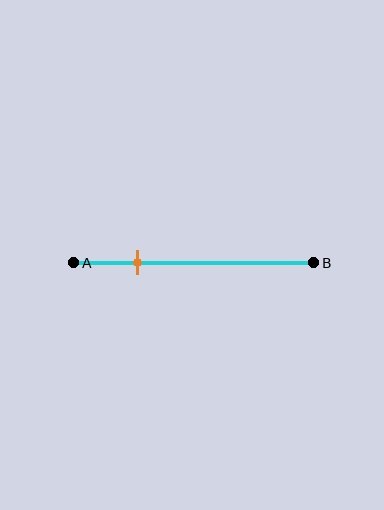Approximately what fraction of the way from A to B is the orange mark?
The orange mark is approximately 25% of the way from A to B.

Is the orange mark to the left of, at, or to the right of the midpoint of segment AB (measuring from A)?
The orange mark is to the left of the midpoint of segment AB.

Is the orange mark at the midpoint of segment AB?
No, the mark is at about 25% from A, not at the 50% midpoint.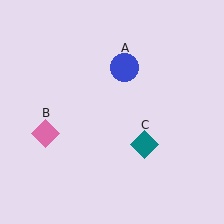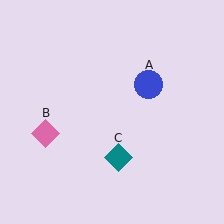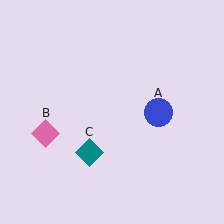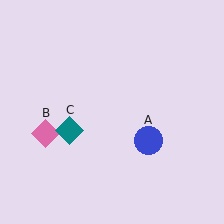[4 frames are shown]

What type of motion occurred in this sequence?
The blue circle (object A), teal diamond (object C) rotated clockwise around the center of the scene.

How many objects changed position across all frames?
2 objects changed position: blue circle (object A), teal diamond (object C).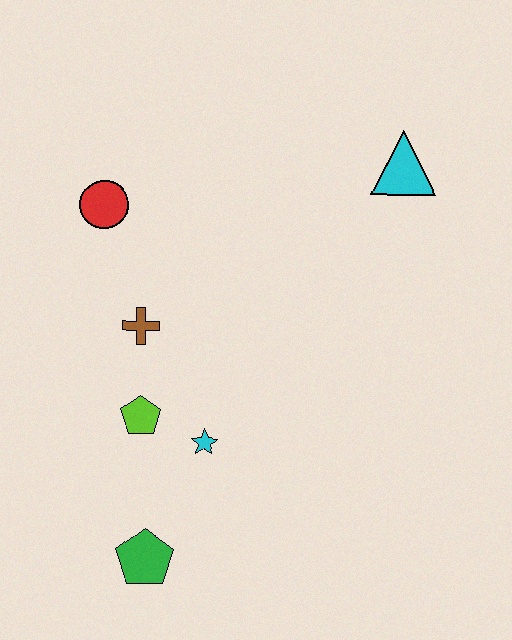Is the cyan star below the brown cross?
Yes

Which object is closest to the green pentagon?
The cyan star is closest to the green pentagon.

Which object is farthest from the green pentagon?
The cyan triangle is farthest from the green pentagon.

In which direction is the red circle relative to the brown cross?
The red circle is above the brown cross.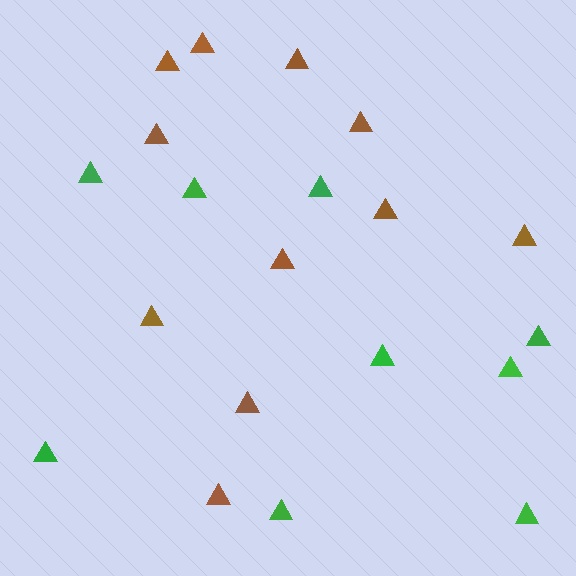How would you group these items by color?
There are 2 groups: one group of green triangles (9) and one group of brown triangles (11).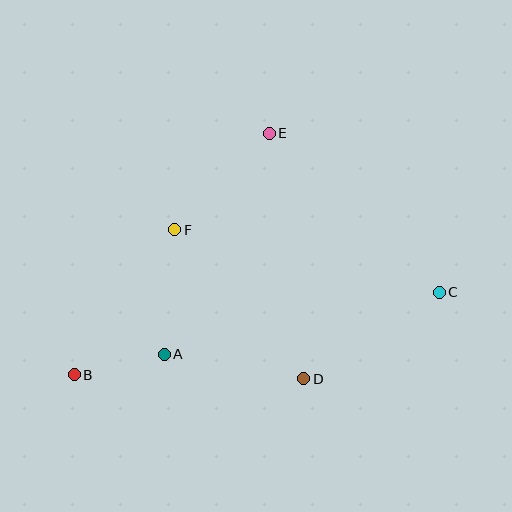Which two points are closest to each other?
Points A and B are closest to each other.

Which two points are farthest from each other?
Points B and C are farthest from each other.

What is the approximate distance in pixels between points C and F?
The distance between C and F is approximately 272 pixels.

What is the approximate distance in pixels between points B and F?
The distance between B and F is approximately 176 pixels.